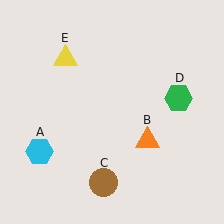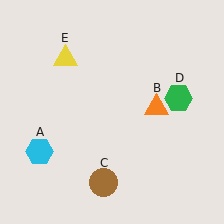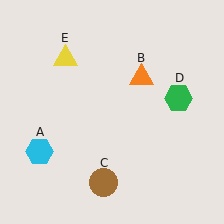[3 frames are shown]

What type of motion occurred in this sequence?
The orange triangle (object B) rotated counterclockwise around the center of the scene.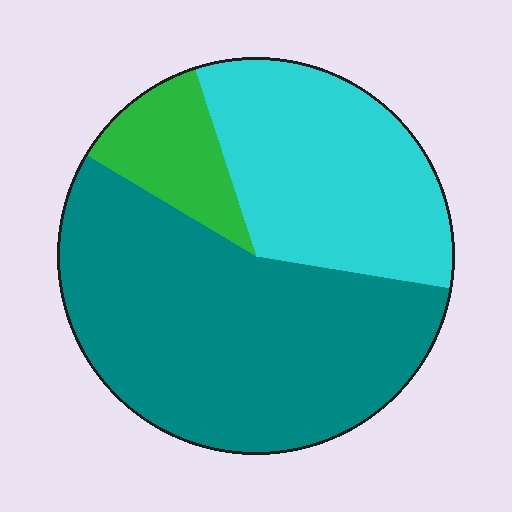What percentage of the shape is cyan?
Cyan takes up about one third (1/3) of the shape.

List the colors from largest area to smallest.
From largest to smallest: teal, cyan, green.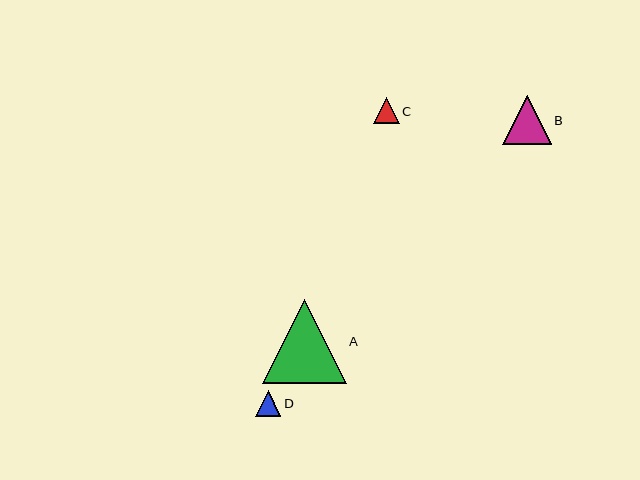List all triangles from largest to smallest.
From largest to smallest: A, B, C, D.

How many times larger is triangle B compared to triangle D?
Triangle B is approximately 1.9 times the size of triangle D.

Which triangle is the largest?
Triangle A is the largest with a size of approximately 84 pixels.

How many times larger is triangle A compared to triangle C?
Triangle A is approximately 3.3 times the size of triangle C.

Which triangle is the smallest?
Triangle D is the smallest with a size of approximately 25 pixels.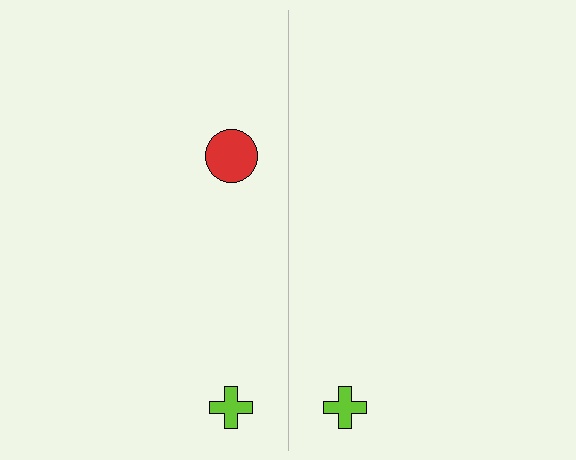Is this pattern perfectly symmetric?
No, the pattern is not perfectly symmetric. A red circle is missing from the right side.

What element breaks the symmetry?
A red circle is missing from the right side.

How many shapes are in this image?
There are 3 shapes in this image.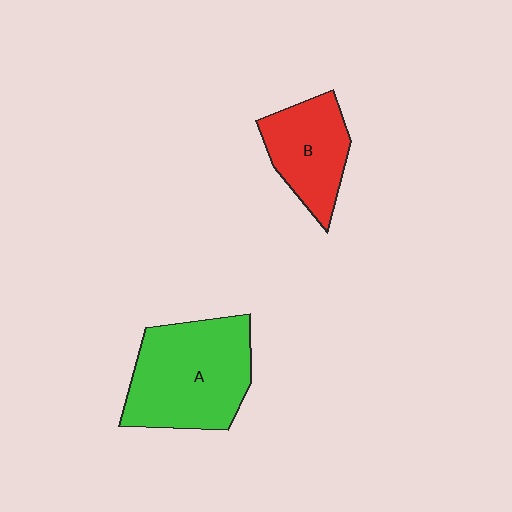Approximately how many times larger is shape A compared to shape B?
Approximately 1.6 times.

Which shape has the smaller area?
Shape B (red).